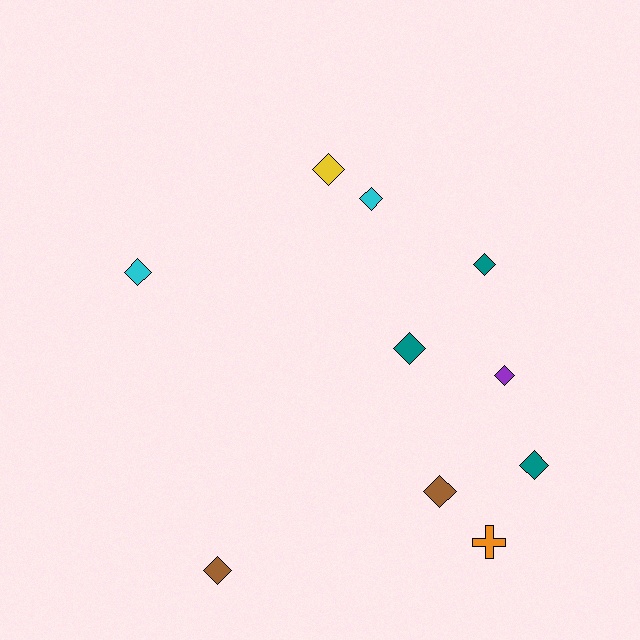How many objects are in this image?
There are 10 objects.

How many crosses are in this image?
There is 1 cross.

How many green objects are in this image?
There are no green objects.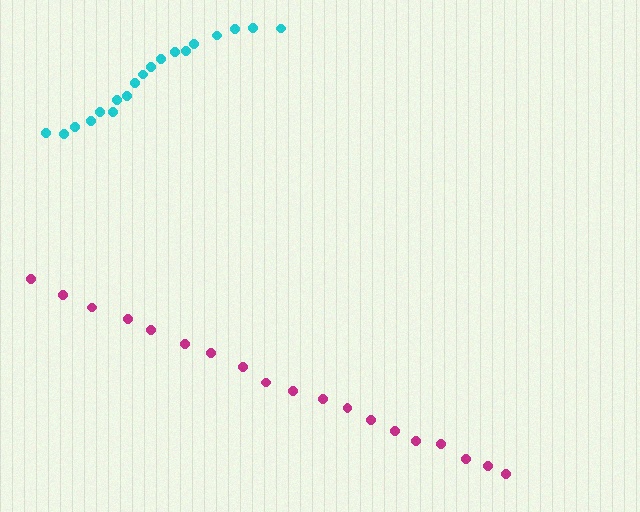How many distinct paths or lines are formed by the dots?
There are 2 distinct paths.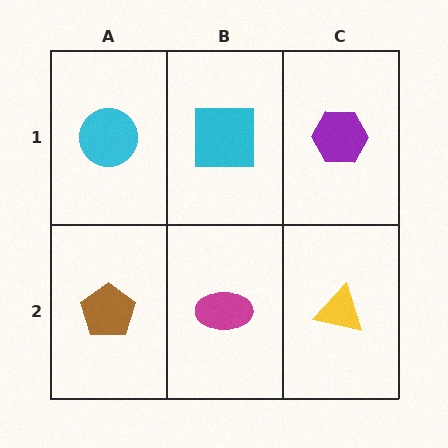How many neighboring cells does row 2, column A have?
2.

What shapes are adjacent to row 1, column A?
A brown pentagon (row 2, column A), a cyan square (row 1, column B).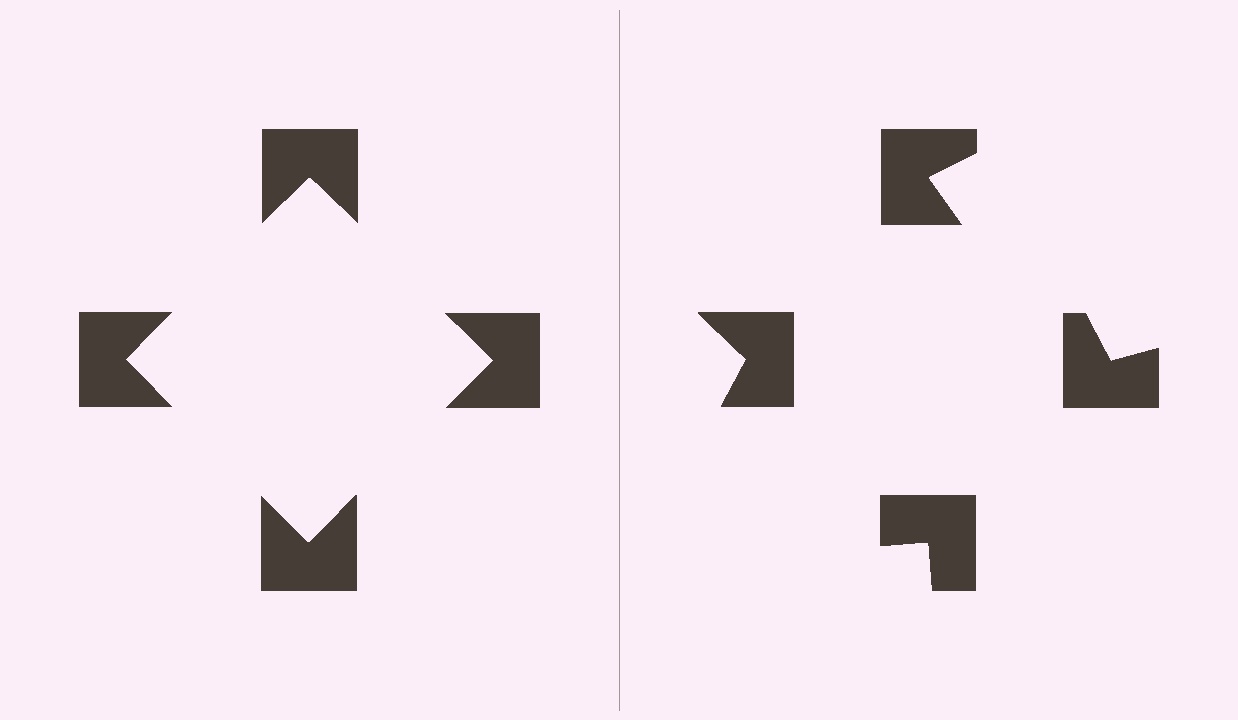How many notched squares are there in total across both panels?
8 — 4 on each side.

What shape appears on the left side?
An illusory square.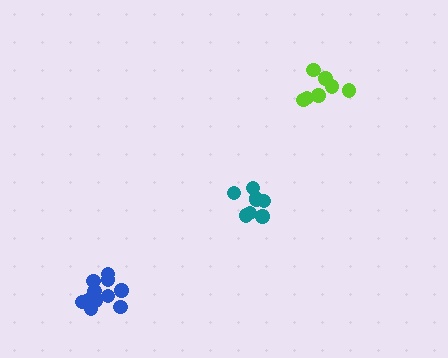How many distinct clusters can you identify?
There are 3 distinct clusters.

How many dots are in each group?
Group 1: 8 dots, Group 2: 7 dots, Group 3: 11 dots (26 total).